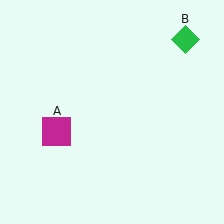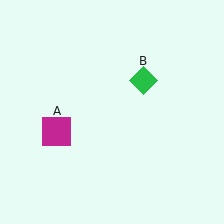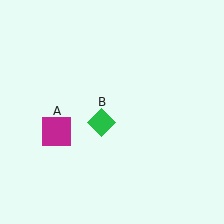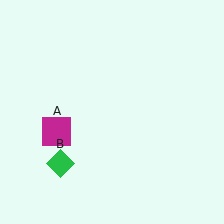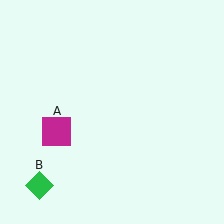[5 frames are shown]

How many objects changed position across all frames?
1 object changed position: green diamond (object B).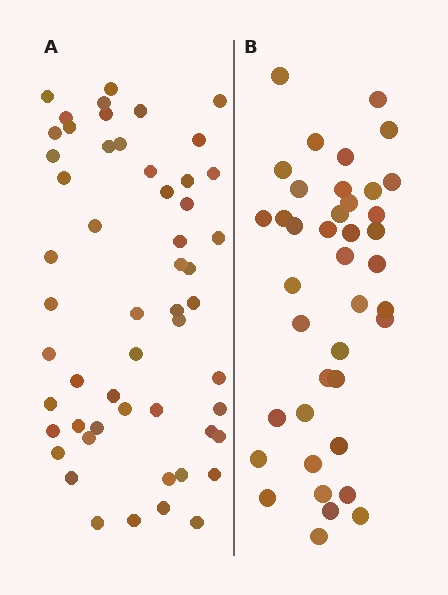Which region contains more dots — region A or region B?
Region A (the left region) has more dots.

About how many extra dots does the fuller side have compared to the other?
Region A has approximately 15 more dots than region B.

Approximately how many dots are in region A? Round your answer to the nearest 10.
About 50 dots. (The exact count is 54, which rounds to 50.)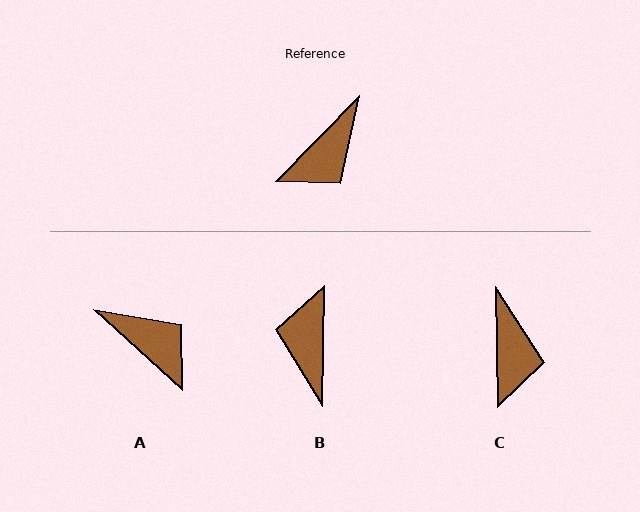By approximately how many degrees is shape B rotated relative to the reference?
Approximately 137 degrees clockwise.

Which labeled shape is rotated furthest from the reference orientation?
B, about 137 degrees away.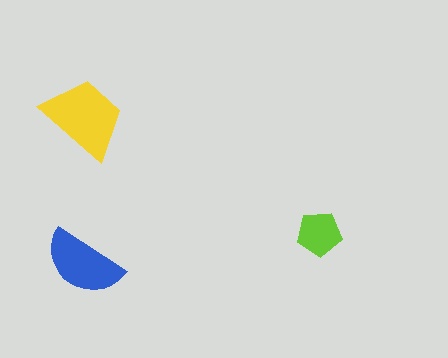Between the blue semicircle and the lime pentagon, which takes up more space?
The blue semicircle.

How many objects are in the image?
There are 3 objects in the image.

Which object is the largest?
The yellow trapezoid.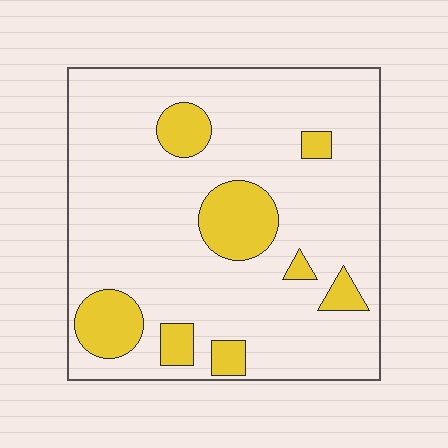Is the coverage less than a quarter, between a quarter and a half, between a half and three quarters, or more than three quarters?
Less than a quarter.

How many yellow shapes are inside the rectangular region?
8.